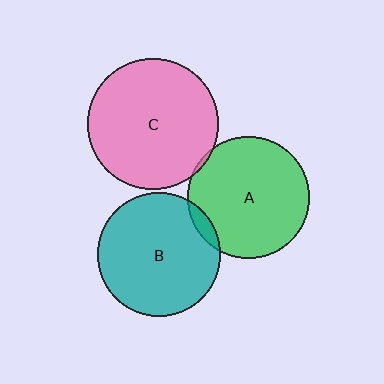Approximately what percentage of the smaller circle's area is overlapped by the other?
Approximately 5%.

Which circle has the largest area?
Circle C (pink).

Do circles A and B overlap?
Yes.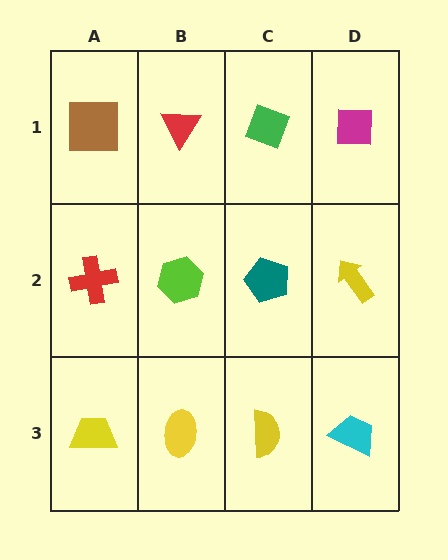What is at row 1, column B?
A red triangle.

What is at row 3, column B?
A yellow ellipse.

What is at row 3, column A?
A yellow trapezoid.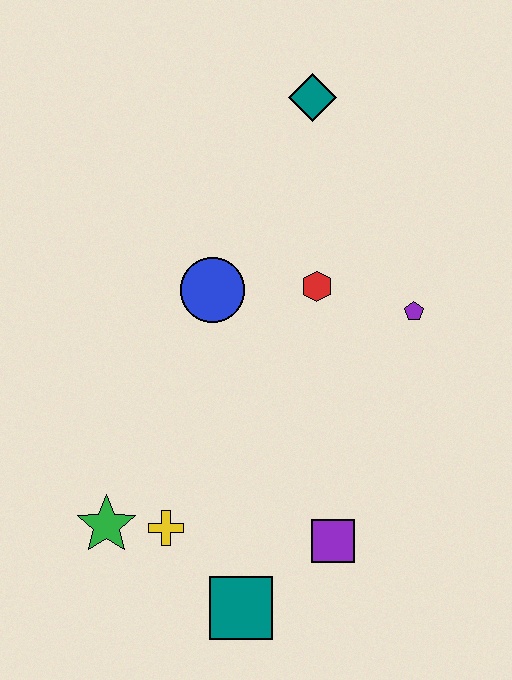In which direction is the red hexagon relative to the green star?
The red hexagon is above the green star.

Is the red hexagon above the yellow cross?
Yes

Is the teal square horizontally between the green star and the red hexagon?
Yes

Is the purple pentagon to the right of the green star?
Yes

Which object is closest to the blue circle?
The red hexagon is closest to the blue circle.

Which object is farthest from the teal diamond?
The teal square is farthest from the teal diamond.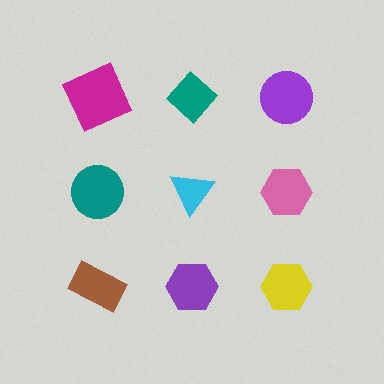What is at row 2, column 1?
A teal circle.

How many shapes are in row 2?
3 shapes.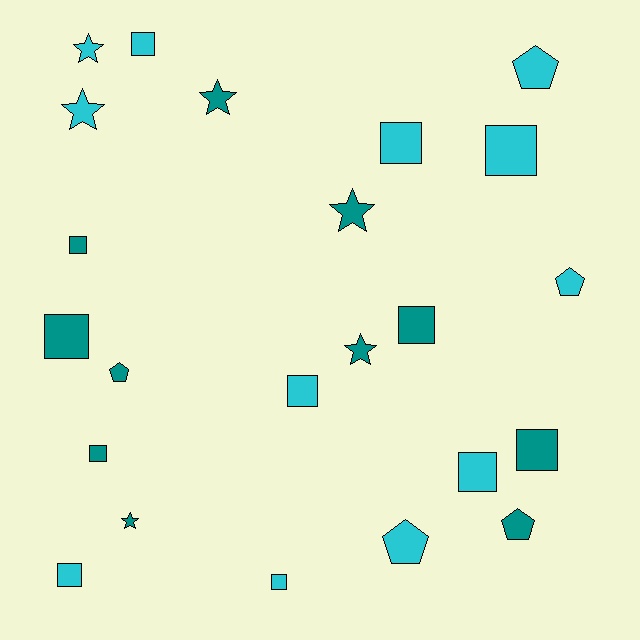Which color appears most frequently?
Cyan, with 12 objects.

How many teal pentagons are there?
There are 2 teal pentagons.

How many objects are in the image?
There are 23 objects.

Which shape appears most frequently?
Square, with 12 objects.